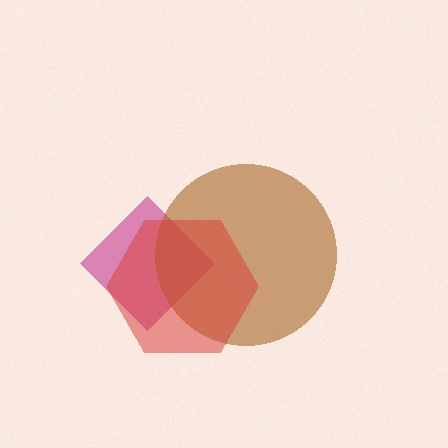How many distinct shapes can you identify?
There are 3 distinct shapes: a magenta diamond, a brown circle, a red hexagon.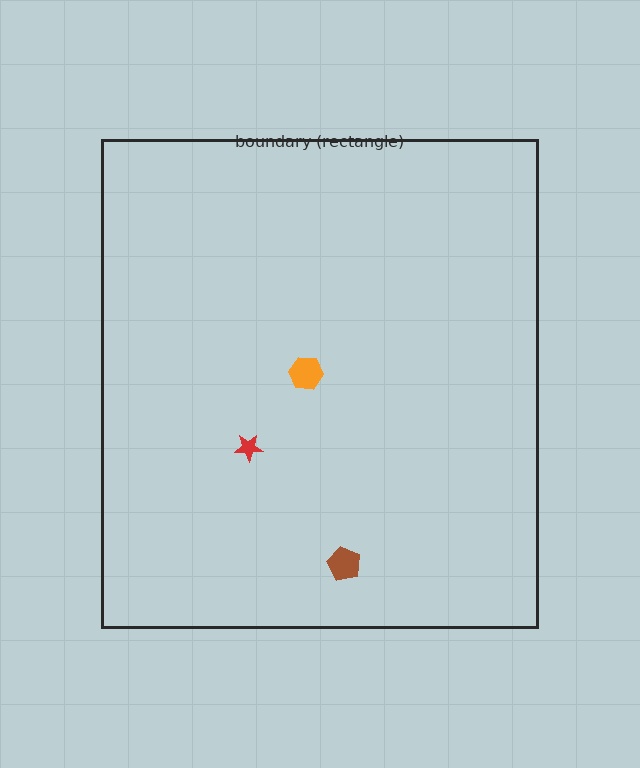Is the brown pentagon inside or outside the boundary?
Inside.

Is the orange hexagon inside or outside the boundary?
Inside.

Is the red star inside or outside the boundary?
Inside.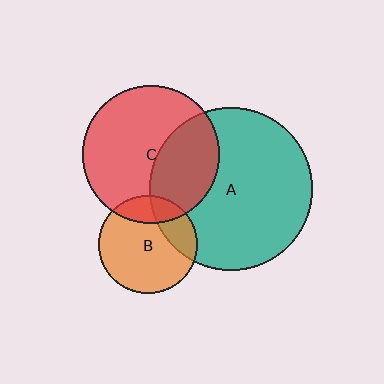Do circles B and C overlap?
Yes.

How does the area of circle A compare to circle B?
Approximately 2.7 times.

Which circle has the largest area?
Circle A (teal).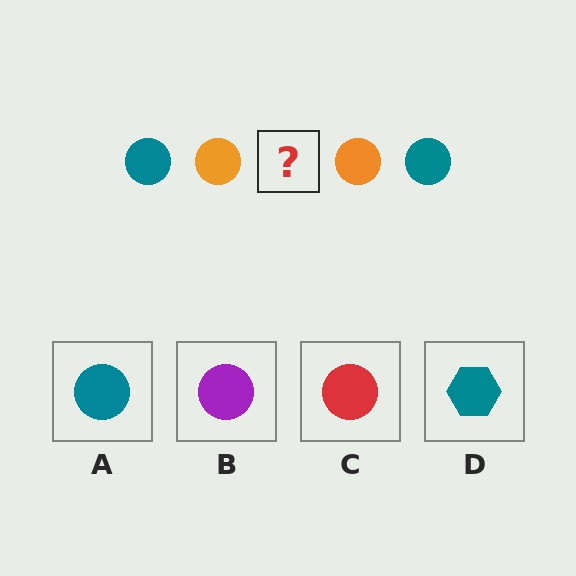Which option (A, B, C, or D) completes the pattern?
A.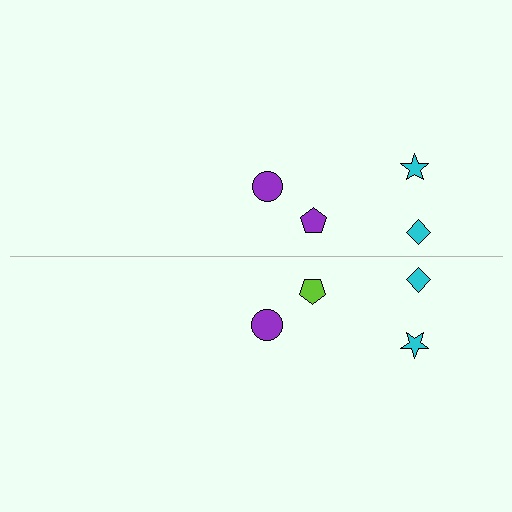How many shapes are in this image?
There are 8 shapes in this image.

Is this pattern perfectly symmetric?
No, the pattern is not perfectly symmetric. The lime pentagon on the bottom side breaks the symmetry — its mirror counterpart is purple.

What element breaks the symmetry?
The lime pentagon on the bottom side breaks the symmetry — its mirror counterpart is purple.